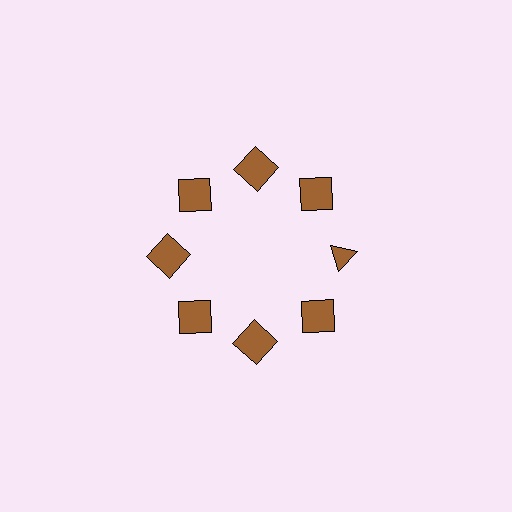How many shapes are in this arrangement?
There are 8 shapes arranged in a ring pattern.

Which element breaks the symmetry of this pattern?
The brown triangle at roughly the 3 o'clock position breaks the symmetry. All other shapes are brown squares.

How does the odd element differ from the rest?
It has a different shape: triangle instead of square.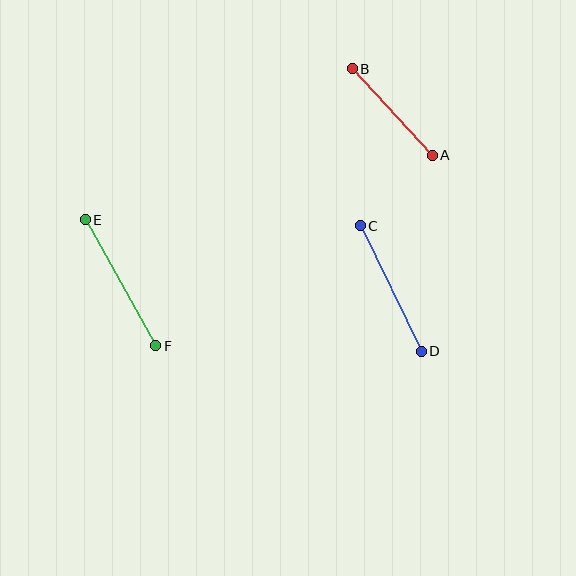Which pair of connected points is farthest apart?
Points E and F are farthest apart.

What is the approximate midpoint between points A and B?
The midpoint is at approximately (392, 112) pixels.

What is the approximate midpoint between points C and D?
The midpoint is at approximately (391, 288) pixels.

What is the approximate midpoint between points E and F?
The midpoint is at approximately (120, 283) pixels.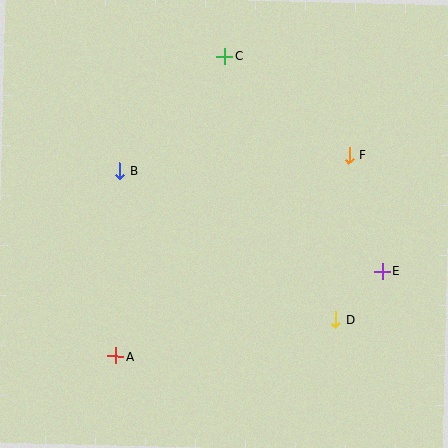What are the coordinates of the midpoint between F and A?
The midpoint between F and A is at (232, 256).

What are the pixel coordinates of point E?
Point E is at (382, 271).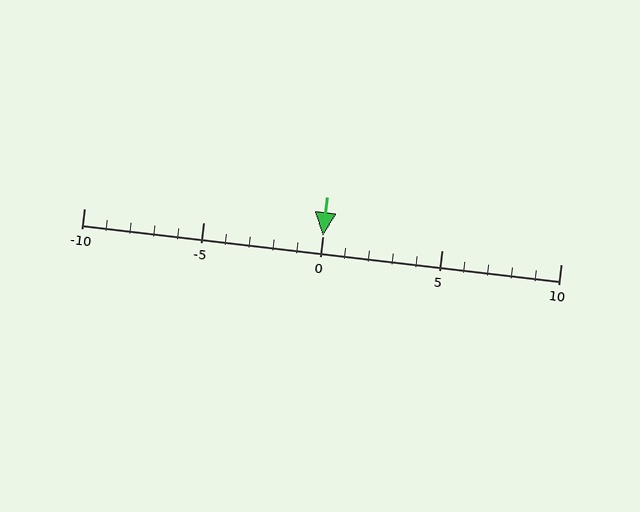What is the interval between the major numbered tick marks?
The major tick marks are spaced 5 units apart.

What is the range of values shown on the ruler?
The ruler shows values from -10 to 10.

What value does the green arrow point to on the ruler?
The green arrow points to approximately 0.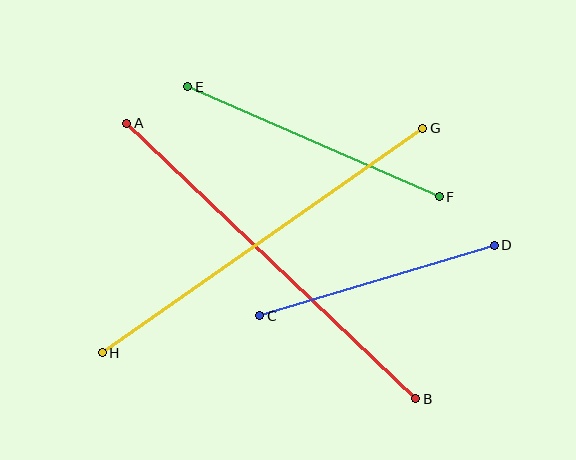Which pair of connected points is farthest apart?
Points A and B are farthest apart.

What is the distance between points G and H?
The distance is approximately 391 pixels.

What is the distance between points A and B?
The distance is approximately 399 pixels.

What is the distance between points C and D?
The distance is approximately 245 pixels.